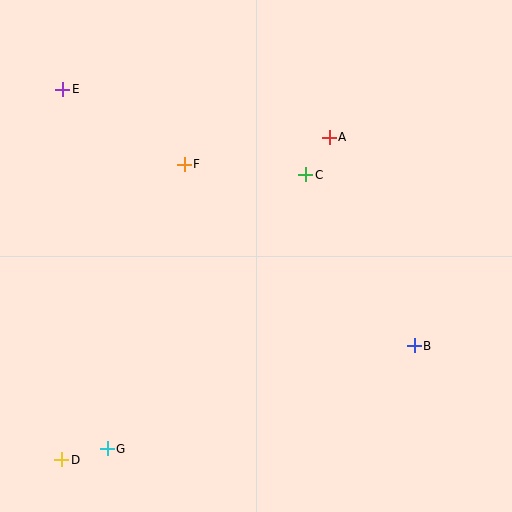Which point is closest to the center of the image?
Point C at (306, 175) is closest to the center.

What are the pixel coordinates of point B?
Point B is at (414, 346).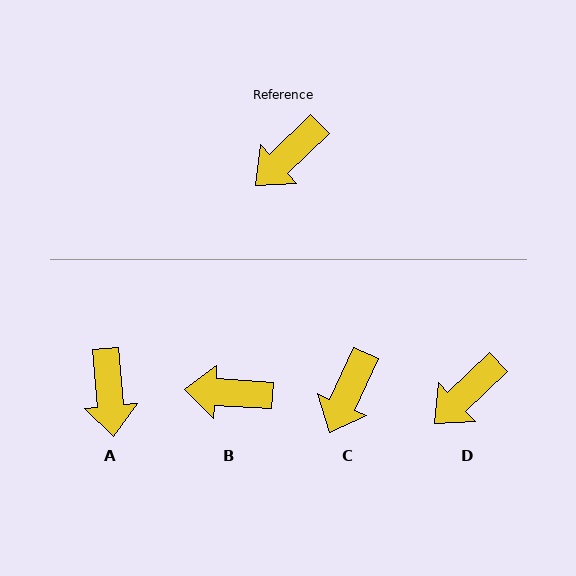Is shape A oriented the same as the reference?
No, it is off by about 52 degrees.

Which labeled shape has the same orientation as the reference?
D.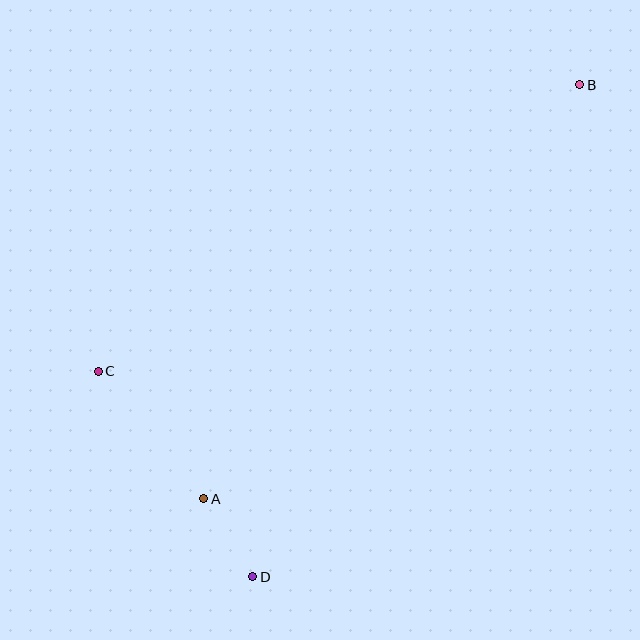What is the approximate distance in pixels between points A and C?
The distance between A and C is approximately 165 pixels.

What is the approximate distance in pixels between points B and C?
The distance between B and C is approximately 560 pixels.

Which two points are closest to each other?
Points A and D are closest to each other.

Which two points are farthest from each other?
Points B and D are farthest from each other.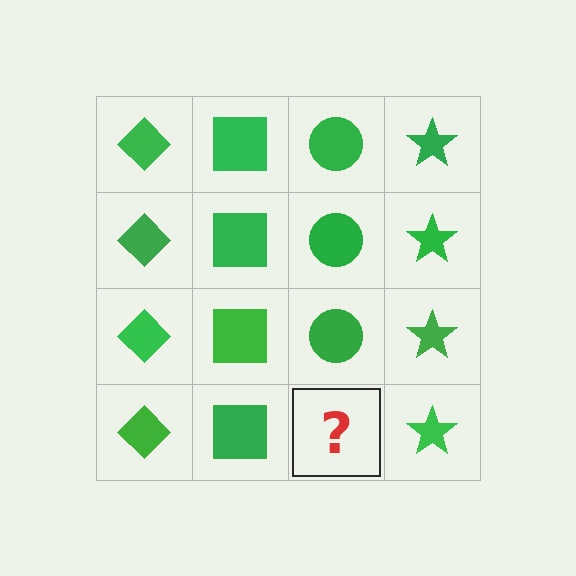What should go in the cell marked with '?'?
The missing cell should contain a green circle.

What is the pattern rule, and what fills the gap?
The rule is that each column has a consistent shape. The gap should be filled with a green circle.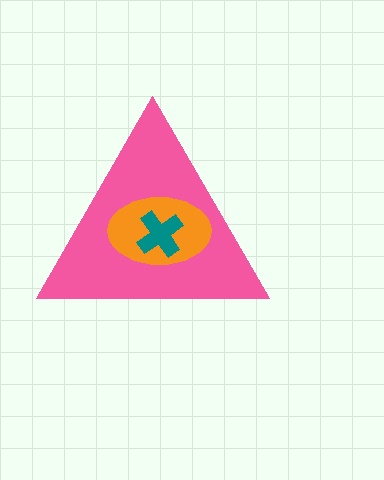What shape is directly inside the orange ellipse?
The teal cross.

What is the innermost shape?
The teal cross.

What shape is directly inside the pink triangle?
The orange ellipse.